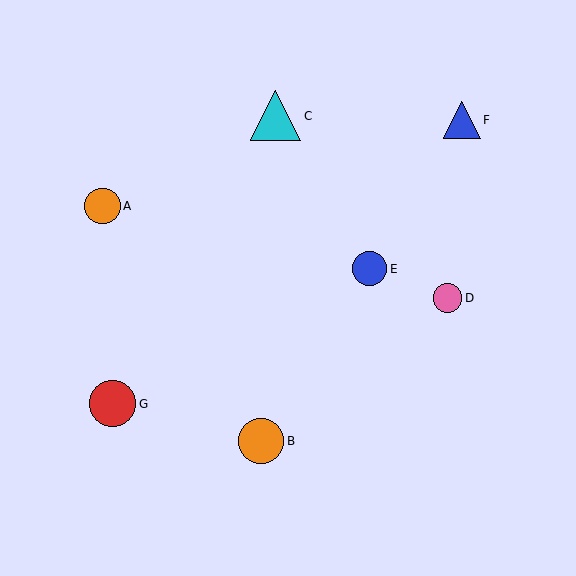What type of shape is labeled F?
Shape F is a blue triangle.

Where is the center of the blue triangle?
The center of the blue triangle is at (462, 120).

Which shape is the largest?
The cyan triangle (labeled C) is the largest.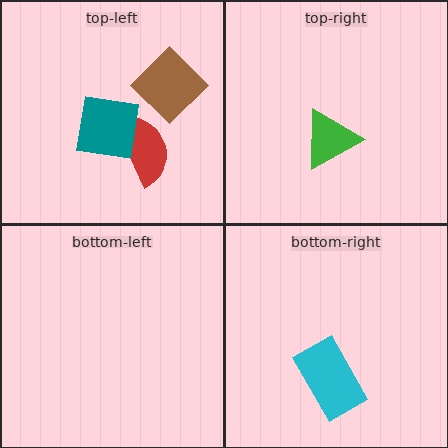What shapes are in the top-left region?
The red semicircle, the brown diamond, the teal square.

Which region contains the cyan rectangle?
The bottom-right region.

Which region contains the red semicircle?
The top-left region.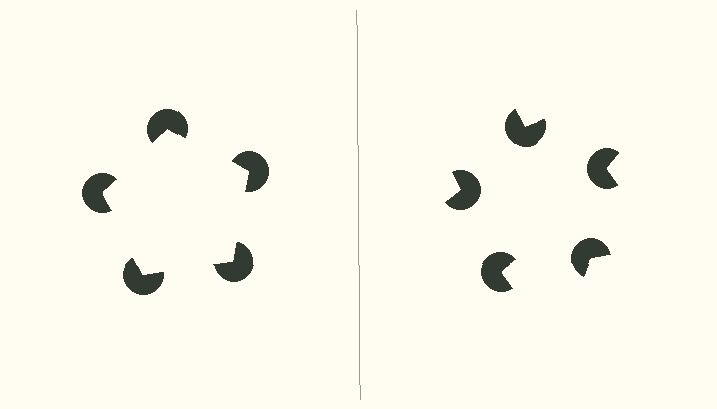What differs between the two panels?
The pac-man discs are positioned identically on both sides; only the wedge orientations differ. On the left they align to a pentagon; on the right they are misaligned.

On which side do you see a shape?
An illusory pentagon appears on the left side. On the right side the wedge cuts are rotated, so no coherent shape forms.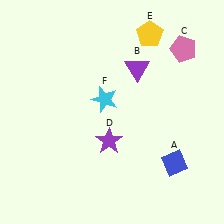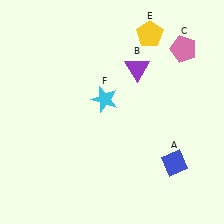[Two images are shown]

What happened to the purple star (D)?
The purple star (D) was removed in Image 2. It was in the bottom-left area of Image 1.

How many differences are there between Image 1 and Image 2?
There is 1 difference between the two images.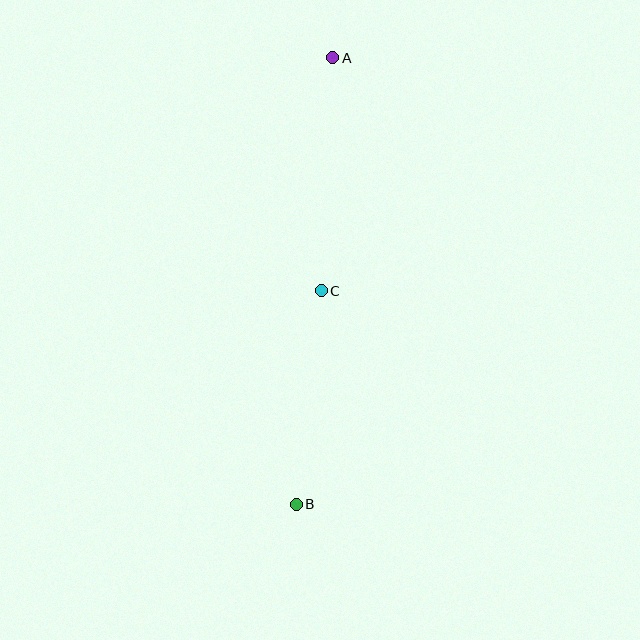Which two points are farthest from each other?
Points A and B are farthest from each other.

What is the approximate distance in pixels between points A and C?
The distance between A and C is approximately 233 pixels.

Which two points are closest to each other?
Points B and C are closest to each other.